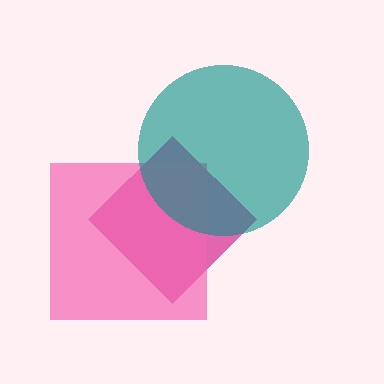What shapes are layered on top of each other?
The layered shapes are: a magenta diamond, a pink square, a teal circle.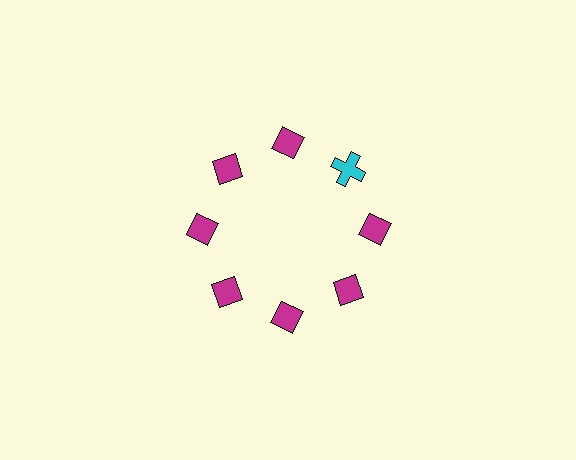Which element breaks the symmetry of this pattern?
The cyan cross at roughly the 2 o'clock position breaks the symmetry. All other shapes are magenta diamonds.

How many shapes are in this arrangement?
There are 8 shapes arranged in a ring pattern.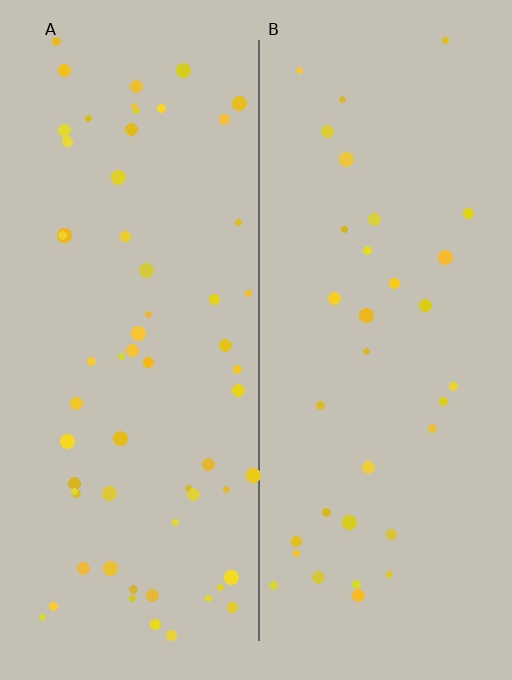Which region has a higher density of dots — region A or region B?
A (the left).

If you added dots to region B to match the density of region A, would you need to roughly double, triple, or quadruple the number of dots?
Approximately double.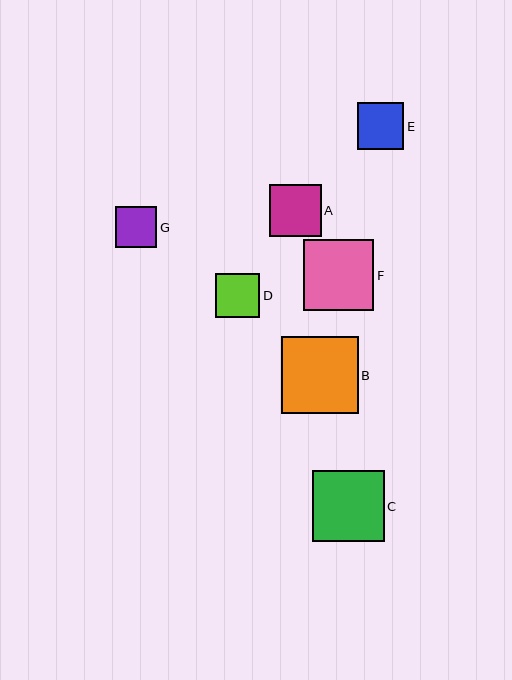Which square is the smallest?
Square G is the smallest with a size of approximately 41 pixels.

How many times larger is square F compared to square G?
Square F is approximately 1.7 times the size of square G.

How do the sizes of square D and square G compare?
Square D and square G are approximately the same size.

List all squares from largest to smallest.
From largest to smallest: B, C, F, A, E, D, G.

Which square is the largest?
Square B is the largest with a size of approximately 77 pixels.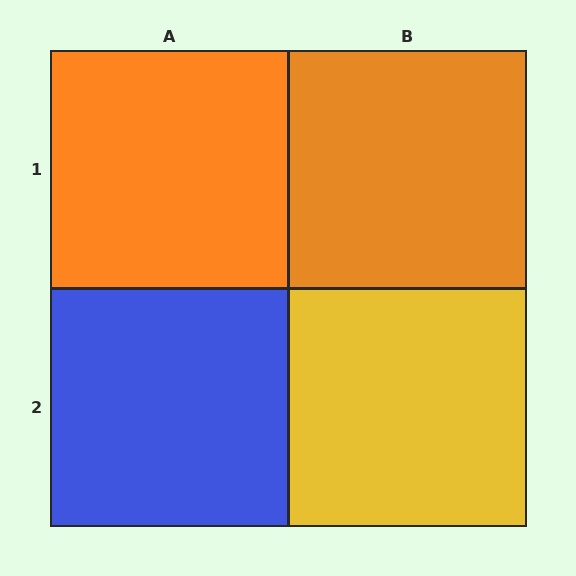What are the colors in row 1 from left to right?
Orange, orange.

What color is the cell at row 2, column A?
Blue.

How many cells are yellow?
1 cell is yellow.